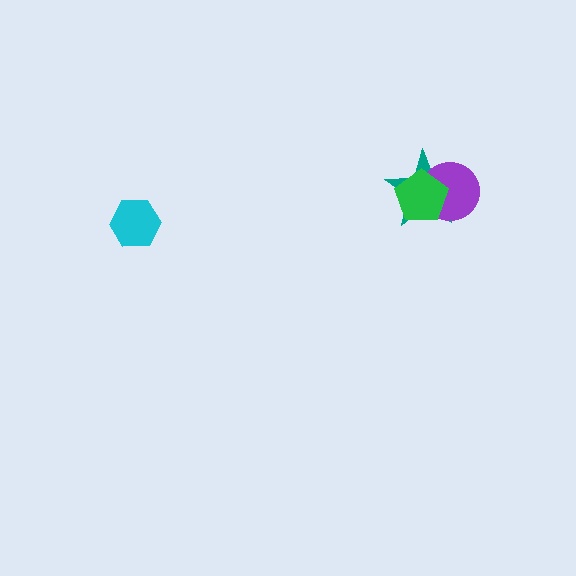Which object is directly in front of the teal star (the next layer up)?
The purple circle is directly in front of the teal star.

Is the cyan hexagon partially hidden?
No, no other shape covers it.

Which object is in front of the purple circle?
The green pentagon is in front of the purple circle.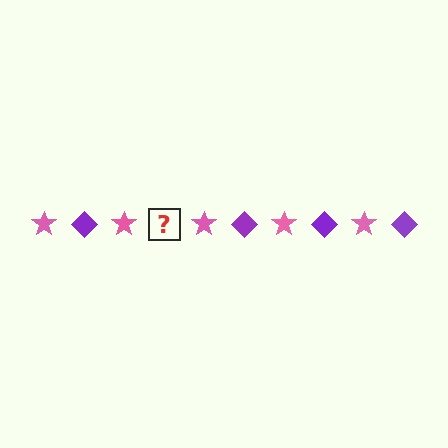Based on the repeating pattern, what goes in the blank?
The blank should be a purple diamond.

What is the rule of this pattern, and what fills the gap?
The rule is that the pattern alternates between pink star and purple diamond. The gap should be filled with a purple diamond.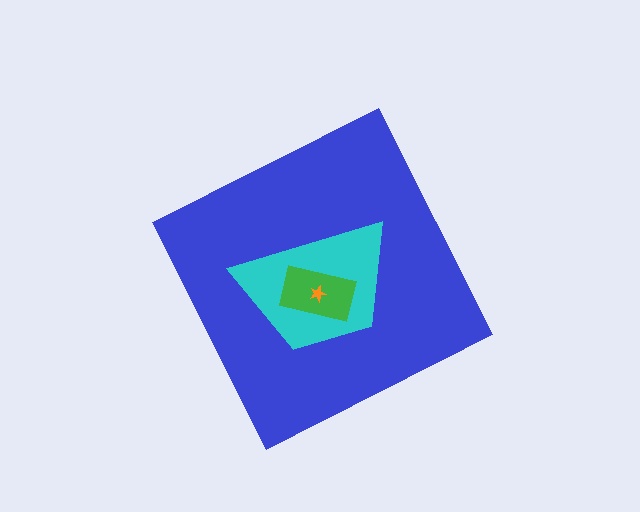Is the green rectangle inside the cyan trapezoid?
Yes.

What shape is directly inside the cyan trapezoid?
The green rectangle.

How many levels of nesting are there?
4.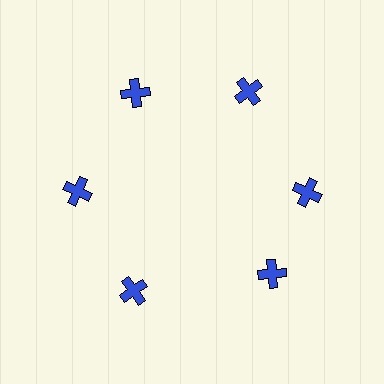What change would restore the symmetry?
The symmetry would be restored by rotating it back into even spacing with its neighbors so that all 6 crosses sit at equal angles and equal distance from the center.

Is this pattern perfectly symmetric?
No. The 6 blue crosses are arranged in a ring, but one element near the 5 o'clock position is rotated out of alignment along the ring, breaking the 6-fold rotational symmetry.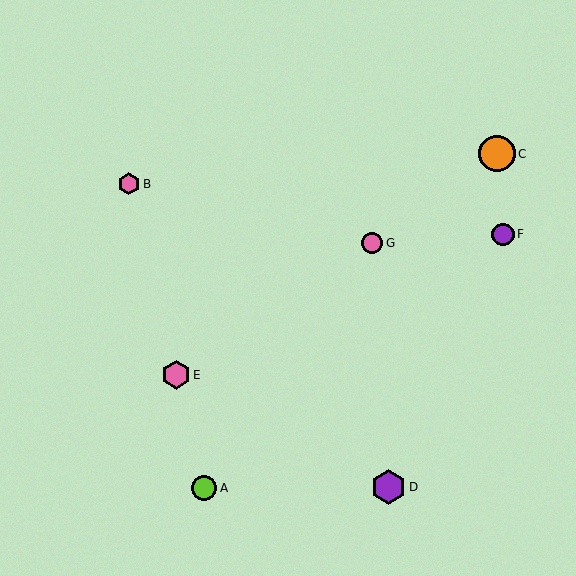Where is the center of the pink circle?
The center of the pink circle is at (372, 243).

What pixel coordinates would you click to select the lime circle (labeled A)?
Click at (204, 488) to select the lime circle A.